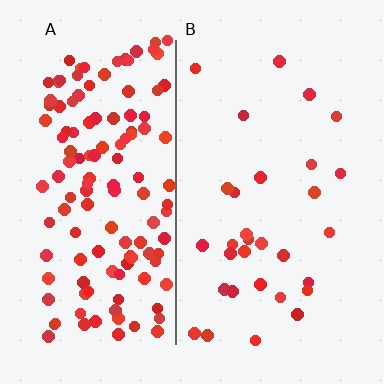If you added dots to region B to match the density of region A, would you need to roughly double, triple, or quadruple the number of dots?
Approximately quadruple.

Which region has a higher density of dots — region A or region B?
A (the left).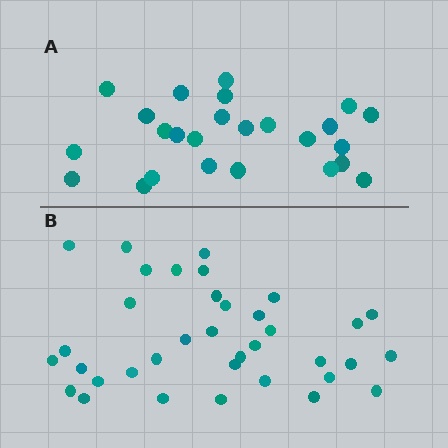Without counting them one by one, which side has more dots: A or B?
Region B (the bottom region) has more dots.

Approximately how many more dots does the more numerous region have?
Region B has roughly 12 or so more dots than region A.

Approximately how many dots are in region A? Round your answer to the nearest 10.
About 20 dots. (The exact count is 25, which rounds to 20.)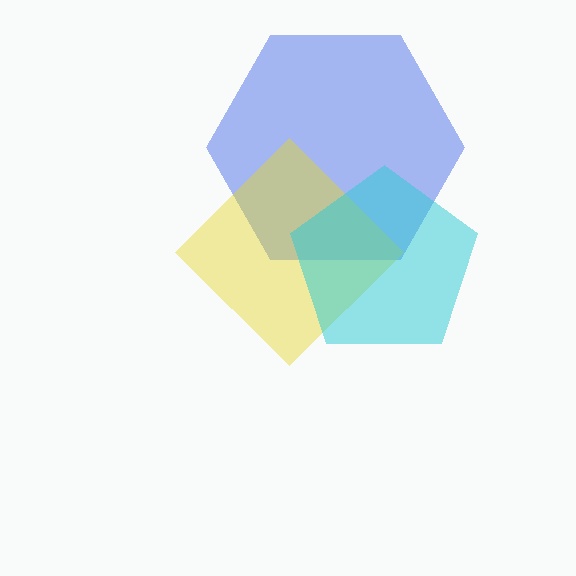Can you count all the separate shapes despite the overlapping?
Yes, there are 3 separate shapes.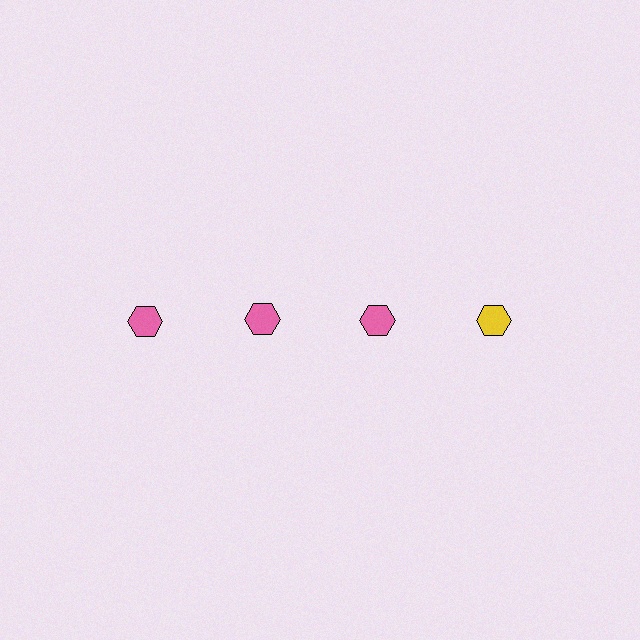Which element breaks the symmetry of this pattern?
The yellow hexagon in the top row, second from right column breaks the symmetry. All other shapes are pink hexagons.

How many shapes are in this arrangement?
There are 4 shapes arranged in a grid pattern.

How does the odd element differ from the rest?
It has a different color: yellow instead of pink.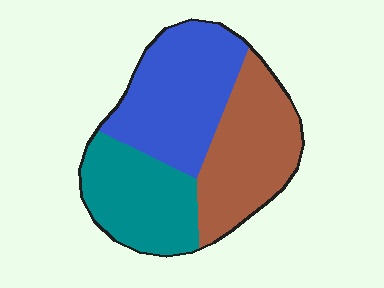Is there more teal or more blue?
Blue.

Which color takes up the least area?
Teal, at roughly 30%.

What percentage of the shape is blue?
Blue covers about 35% of the shape.